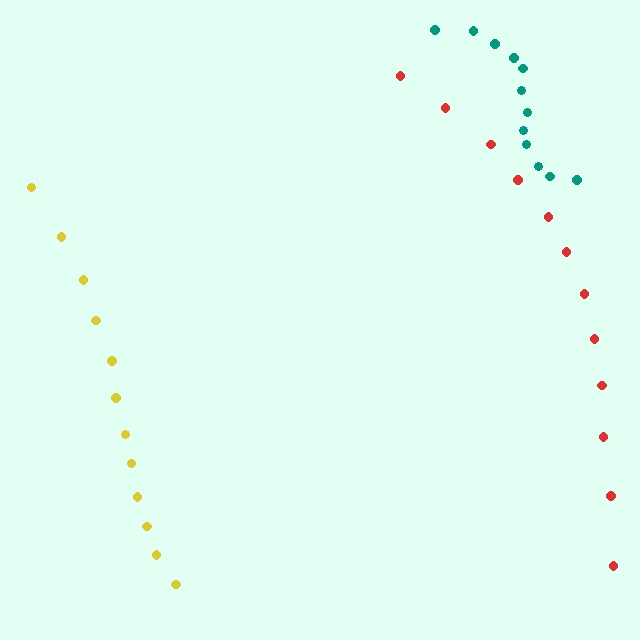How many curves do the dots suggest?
There are 3 distinct paths.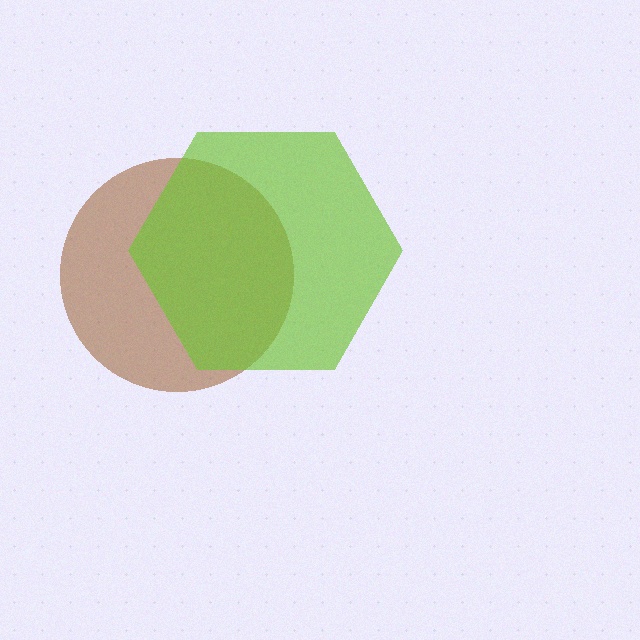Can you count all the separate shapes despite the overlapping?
Yes, there are 2 separate shapes.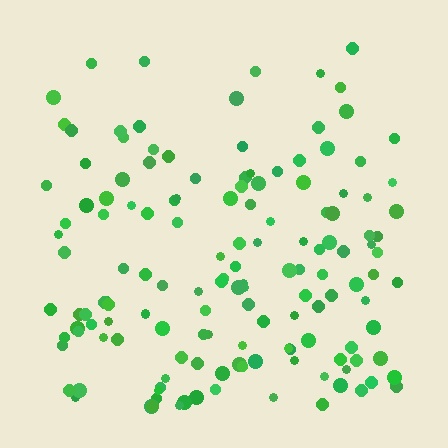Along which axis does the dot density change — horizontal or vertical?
Vertical.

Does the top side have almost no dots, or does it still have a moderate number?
Still a moderate number, just noticeably fewer than the bottom.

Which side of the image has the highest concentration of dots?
The bottom.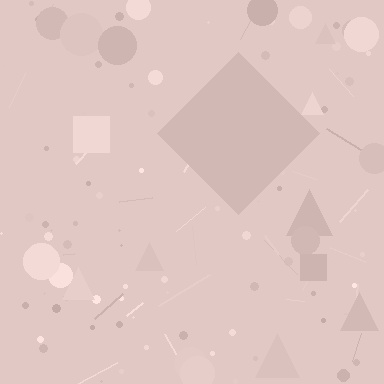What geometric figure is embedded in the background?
A diamond is embedded in the background.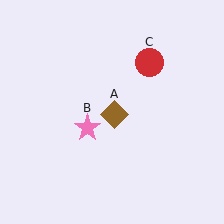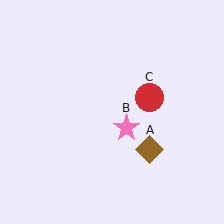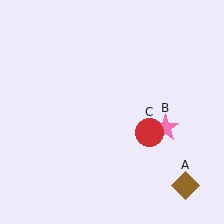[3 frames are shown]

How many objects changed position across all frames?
3 objects changed position: brown diamond (object A), pink star (object B), red circle (object C).